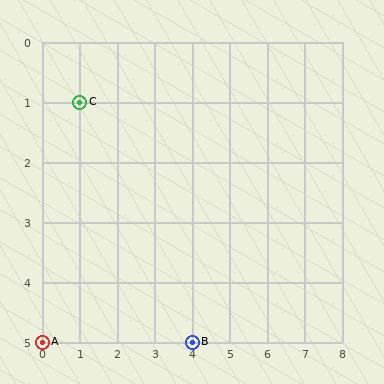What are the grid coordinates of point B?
Point B is at grid coordinates (4, 5).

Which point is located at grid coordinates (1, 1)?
Point C is at (1, 1).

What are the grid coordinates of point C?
Point C is at grid coordinates (1, 1).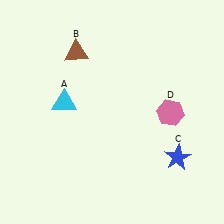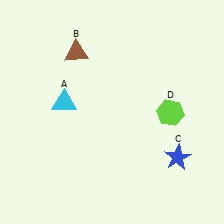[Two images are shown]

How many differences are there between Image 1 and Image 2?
There is 1 difference between the two images.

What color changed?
The hexagon (D) changed from pink in Image 1 to lime in Image 2.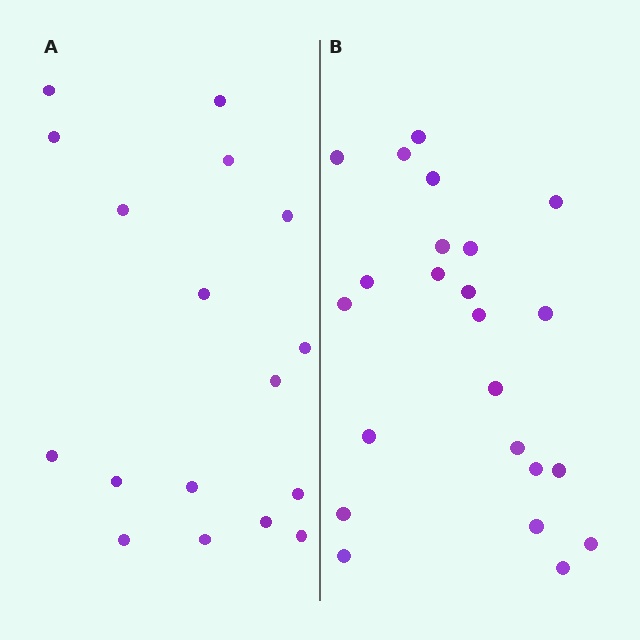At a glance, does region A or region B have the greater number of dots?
Region B (the right region) has more dots.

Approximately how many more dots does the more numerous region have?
Region B has about 6 more dots than region A.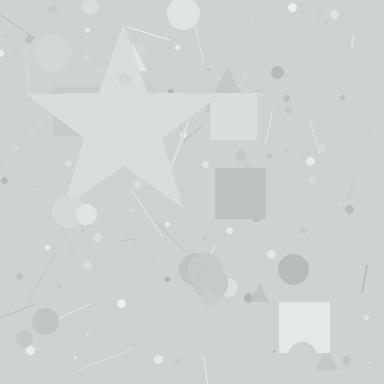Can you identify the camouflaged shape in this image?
The camouflaged shape is a star.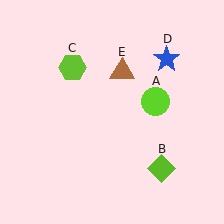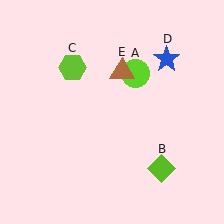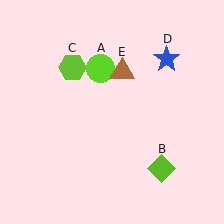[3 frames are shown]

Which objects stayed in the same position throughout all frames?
Lime diamond (object B) and lime hexagon (object C) and blue star (object D) and brown triangle (object E) remained stationary.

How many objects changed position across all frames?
1 object changed position: lime circle (object A).